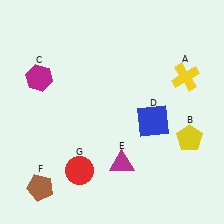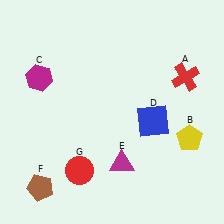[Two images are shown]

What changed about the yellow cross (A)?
In Image 1, A is yellow. In Image 2, it changed to red.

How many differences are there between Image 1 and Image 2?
There is 1 difference between the two images.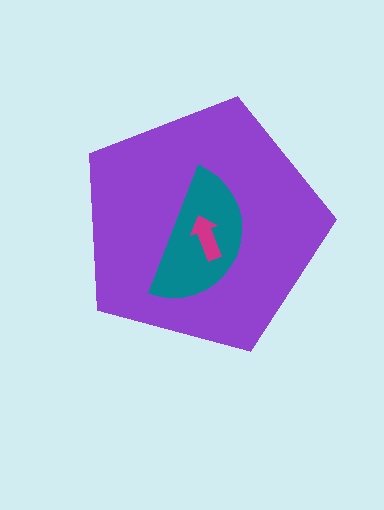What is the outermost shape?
The purple pentagon.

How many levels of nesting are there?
3.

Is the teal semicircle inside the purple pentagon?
Yes.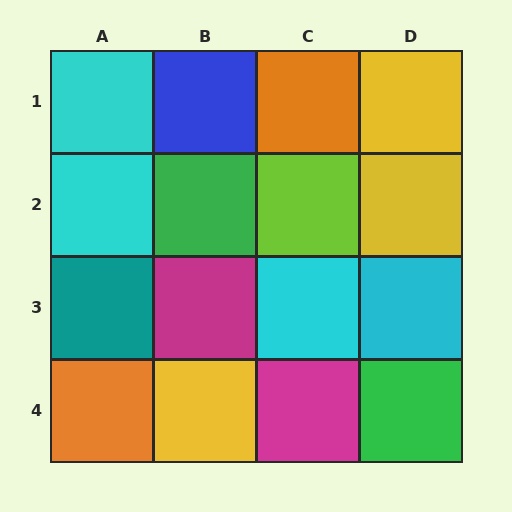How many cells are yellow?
3 cells are yellow.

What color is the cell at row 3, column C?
Cyan.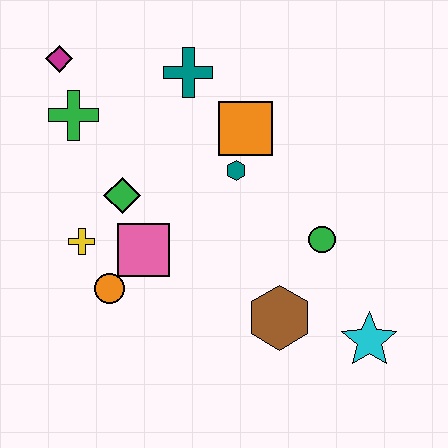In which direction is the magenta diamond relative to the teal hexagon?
The magenta diamond is to the left of the teal hexagon.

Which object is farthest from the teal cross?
The cyan star is farthest from the teal cross.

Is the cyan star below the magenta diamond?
Yes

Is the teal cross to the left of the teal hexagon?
Yes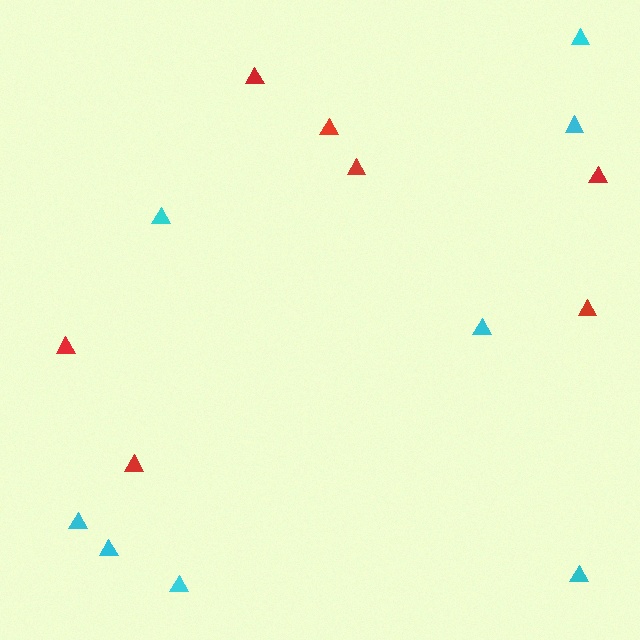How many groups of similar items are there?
There are 2 groups: one group of cyan triangles (8) and one group of red triangles (7).